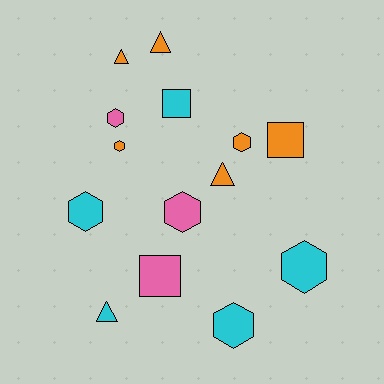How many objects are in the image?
There are 14 objects.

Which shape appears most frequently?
Hexagon, with 7 objects.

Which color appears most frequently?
Orange, with 6 objects.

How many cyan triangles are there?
There is 1 cyan triangle.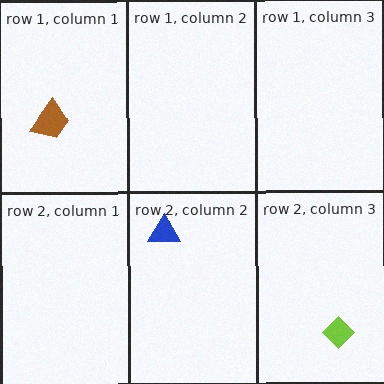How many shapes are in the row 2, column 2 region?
1.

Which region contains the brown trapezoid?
The row 1, column 1 region.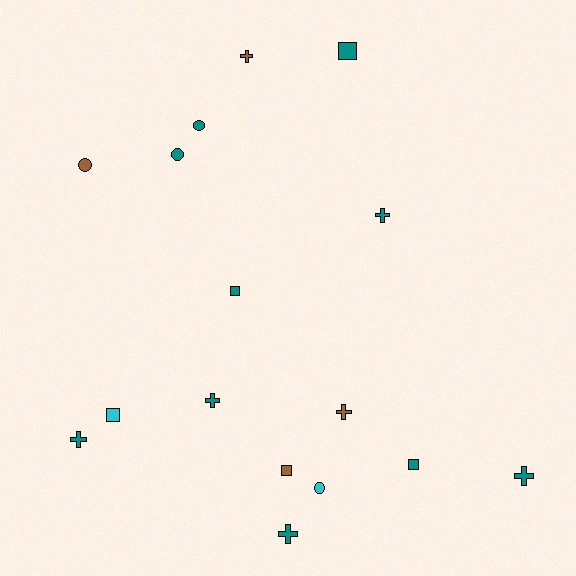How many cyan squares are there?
There is 1 cyan square.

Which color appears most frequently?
Teal, with 10 objects.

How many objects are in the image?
There are 16 objects.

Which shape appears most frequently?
Cross, with 7 objects.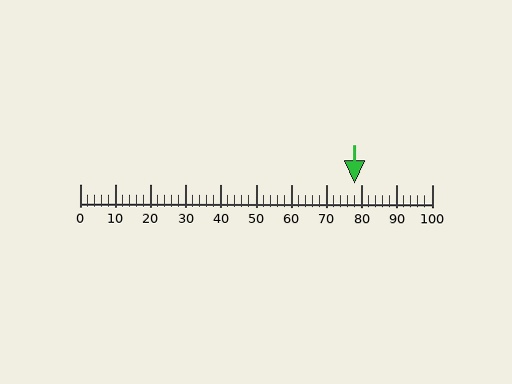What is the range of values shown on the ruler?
The ruler shows values from 0 to 100.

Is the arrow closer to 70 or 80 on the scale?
The arrow is closer to 80.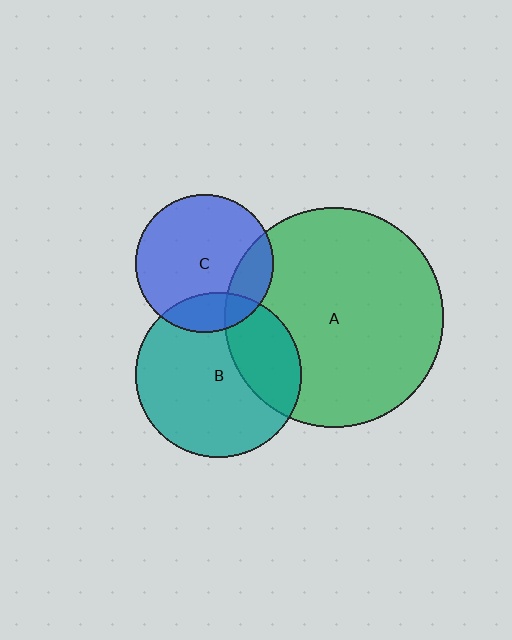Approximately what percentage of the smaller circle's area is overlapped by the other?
Approximately 20%.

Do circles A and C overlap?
Yes.